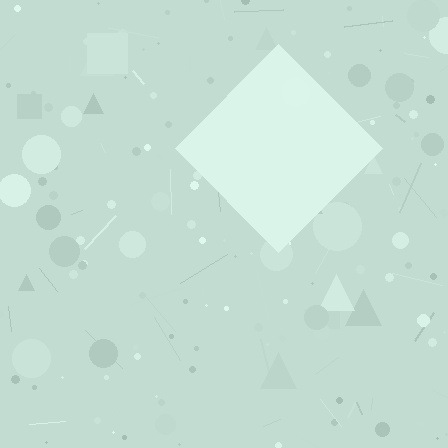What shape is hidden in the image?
A diamond is hidden in the image.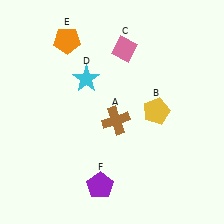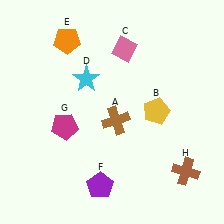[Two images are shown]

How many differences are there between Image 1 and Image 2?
There are 2 differences between the two images.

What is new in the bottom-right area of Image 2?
A brown cross (H) was added in the bottom-right area of Image 2.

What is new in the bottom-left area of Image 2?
A magenta pentagon (G) was added in the bottom-left area of Image 2.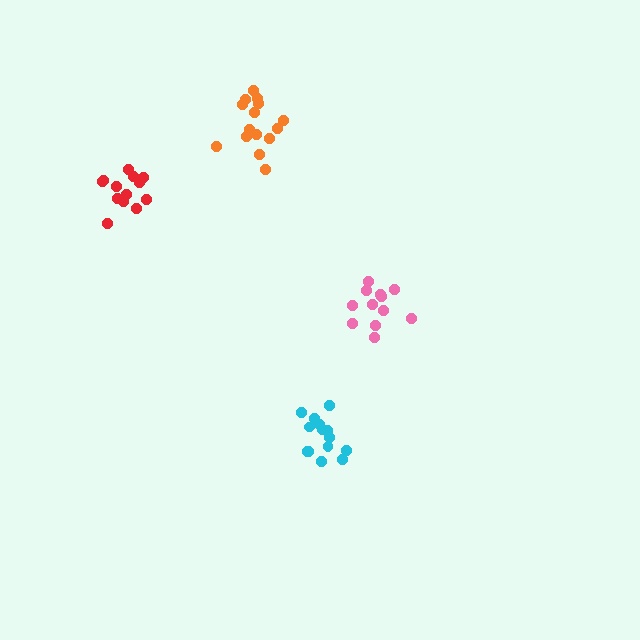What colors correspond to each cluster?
The clusters are colored: pink, orange, red, cyan.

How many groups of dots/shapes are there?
There are 4 groups.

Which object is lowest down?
The cyan cluster is bottommost.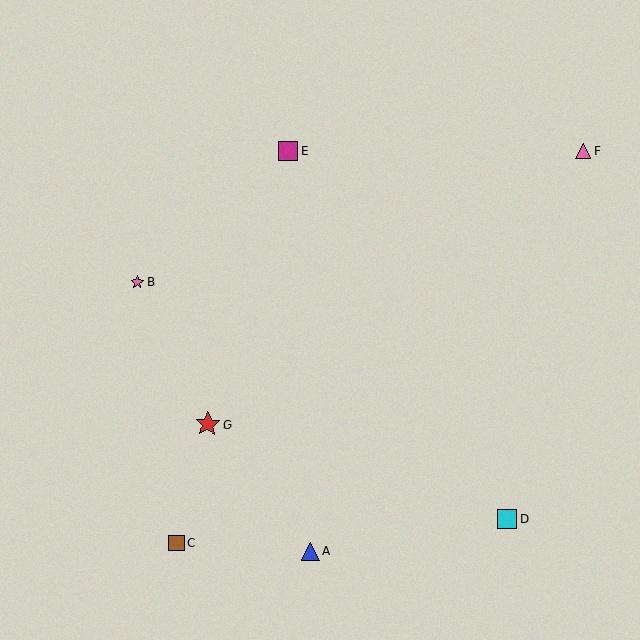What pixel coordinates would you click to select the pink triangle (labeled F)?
Click at (583, 151) to select the pink triangle F.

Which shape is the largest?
The red star (labeled G) is the largest.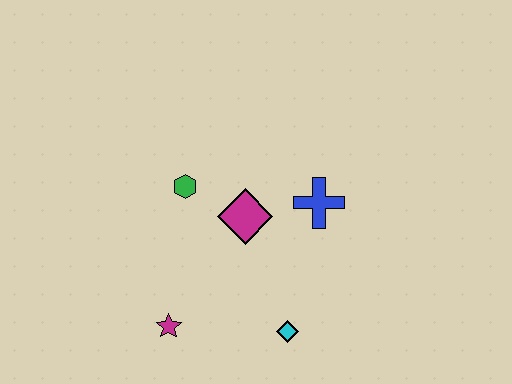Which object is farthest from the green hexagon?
The cyan diamond is farthest from the green hexagon.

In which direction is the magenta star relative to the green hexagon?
The magenta star is below the green hexagon.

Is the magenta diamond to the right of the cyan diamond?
No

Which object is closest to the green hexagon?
The magenta diamond is closest to the green hexagon.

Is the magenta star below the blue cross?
Yes